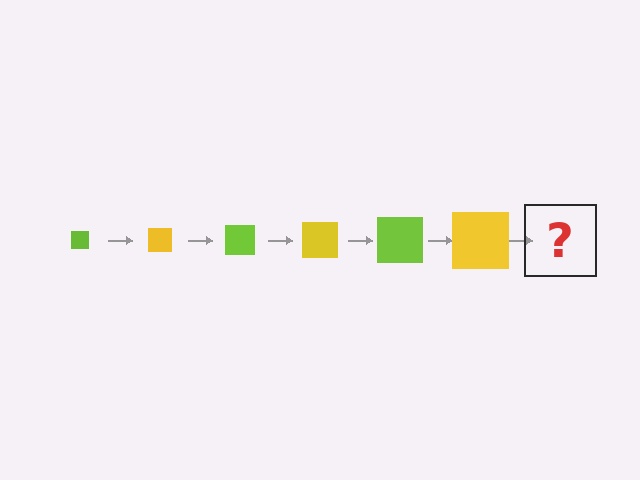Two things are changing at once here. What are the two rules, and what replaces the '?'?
The two rules are that the square grows larger each step and the color cycles through lime and yellow. The '?' should be a lime square, larger than the previous one.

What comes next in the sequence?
The next element should be a lime square, larger than the previous one.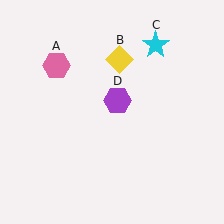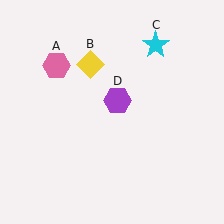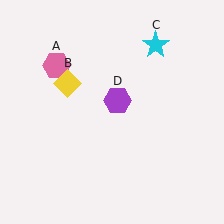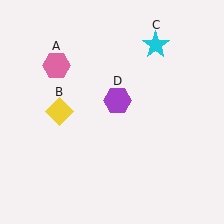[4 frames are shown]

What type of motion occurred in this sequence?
The yellow diamond (object B) rotated counterclockwise around the center of the scene.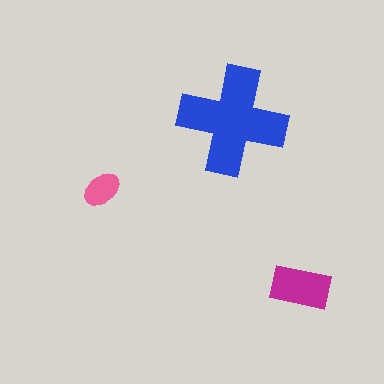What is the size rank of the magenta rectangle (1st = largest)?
2nd.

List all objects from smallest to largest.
The pink ellipse, the magenta rectangle, the blue cross.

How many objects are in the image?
There are 3 objects in the image.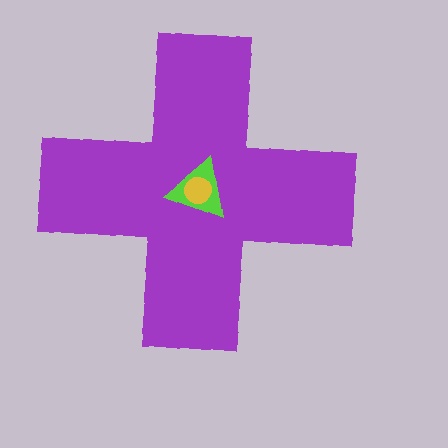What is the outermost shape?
The purple cross.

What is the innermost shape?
The yellow circle.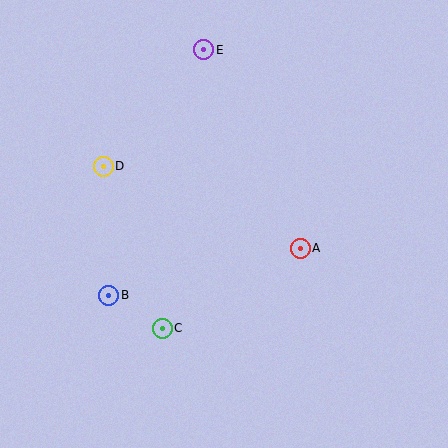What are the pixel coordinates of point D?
Point D is at (103, 166).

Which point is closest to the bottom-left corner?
Point B is closest to the bottom-left corner.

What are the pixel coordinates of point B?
Point B is at (109, 295).